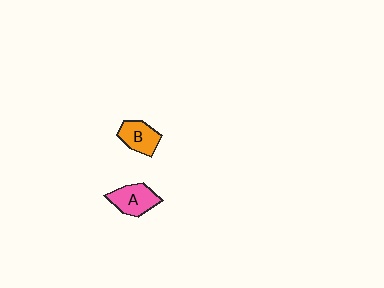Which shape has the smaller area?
Shape B (orange).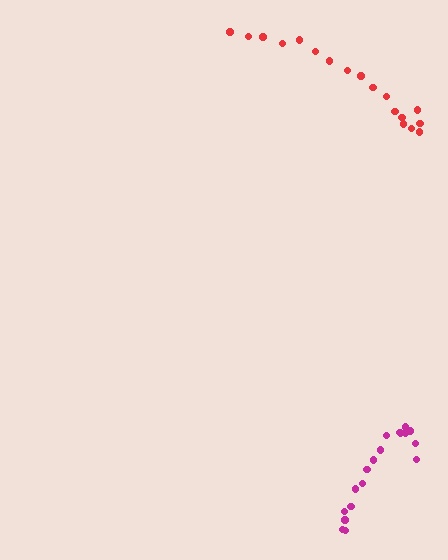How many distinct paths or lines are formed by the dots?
There are 2 distinct paths.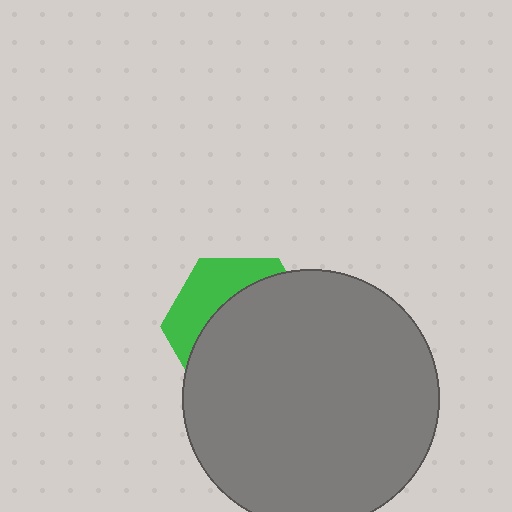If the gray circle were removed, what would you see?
You would see the complete green hexagon.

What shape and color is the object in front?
The object in front is a gray circle.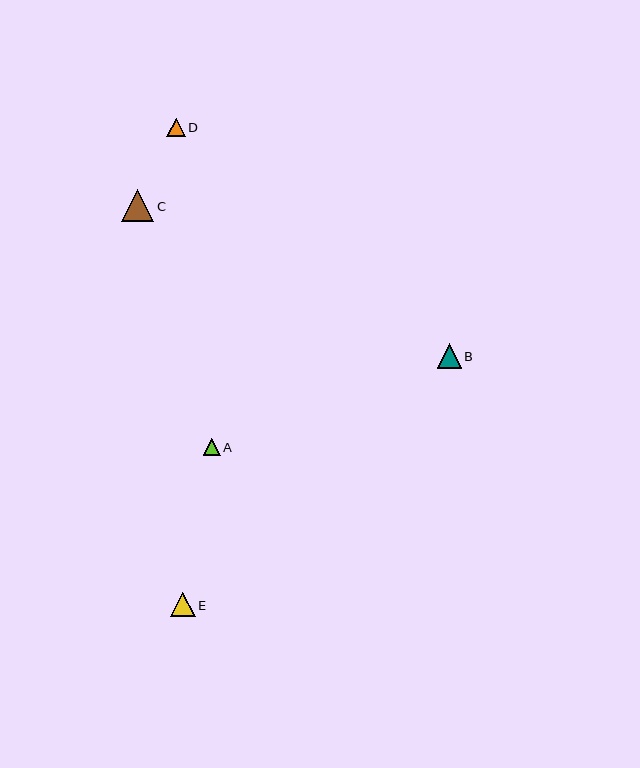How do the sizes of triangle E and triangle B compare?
Triangle E and triangle B are approximately the same size.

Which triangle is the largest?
Triangle C is the largest with a size of approximately 33 pixels.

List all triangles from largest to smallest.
From largest to smallest: C, E, B, D, A.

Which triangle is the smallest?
Triangle A is the smallest with a size of approximately 17 pixels.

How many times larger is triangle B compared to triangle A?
Triangle B is approximately 1.4 times the size of triangle A.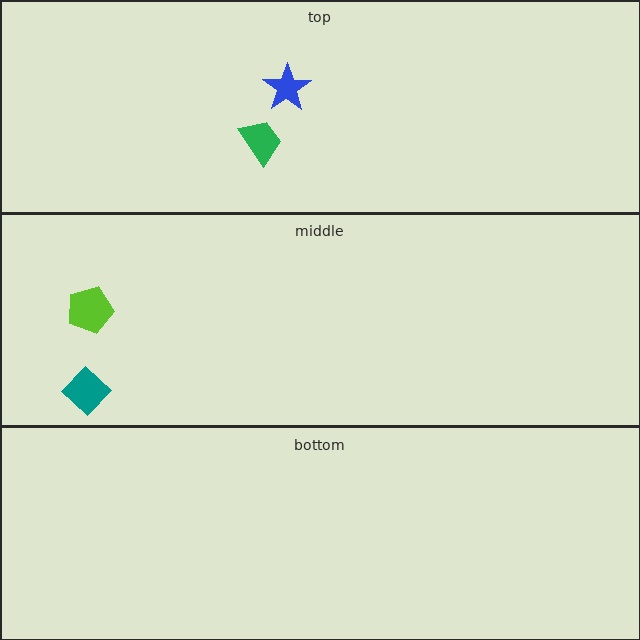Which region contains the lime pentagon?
The middle region.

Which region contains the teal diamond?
The middle region.